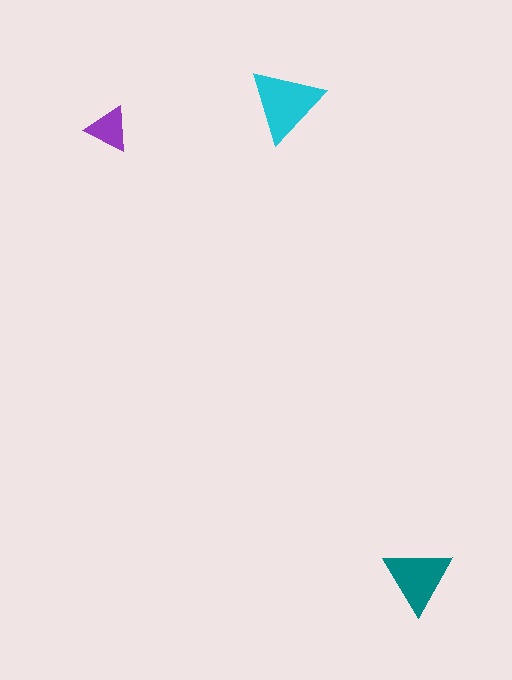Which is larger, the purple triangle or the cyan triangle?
The cyan one.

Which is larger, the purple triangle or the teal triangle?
The teal one.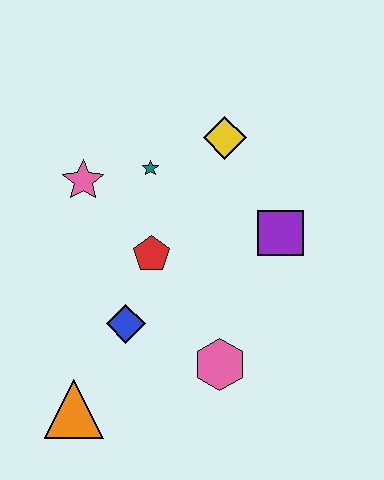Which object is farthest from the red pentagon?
The orange triangle is farthest from the red pentagon.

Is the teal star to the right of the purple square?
No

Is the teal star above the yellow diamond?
No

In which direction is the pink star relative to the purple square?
The pink star is to the left of the purple square.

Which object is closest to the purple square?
The yellow diamond is closest to the purple square.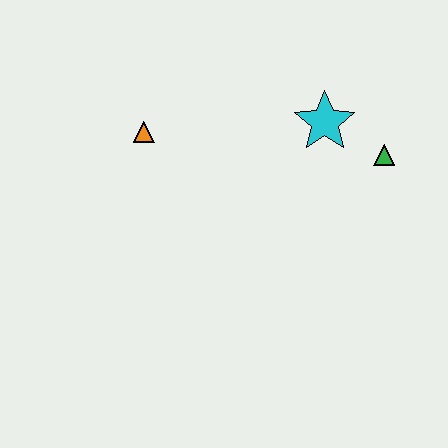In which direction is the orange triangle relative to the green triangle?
The orange triangle is to the left of the green triangle.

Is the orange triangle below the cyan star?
Yes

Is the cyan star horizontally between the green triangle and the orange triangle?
Yes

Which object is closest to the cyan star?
The green triangle is closest to the cyan star.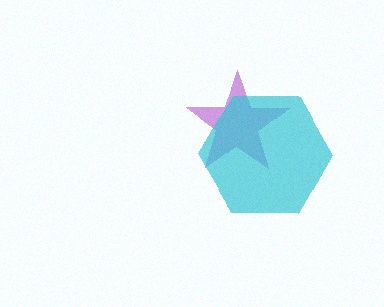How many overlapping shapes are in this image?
There are 2 overlapping shapes in the image.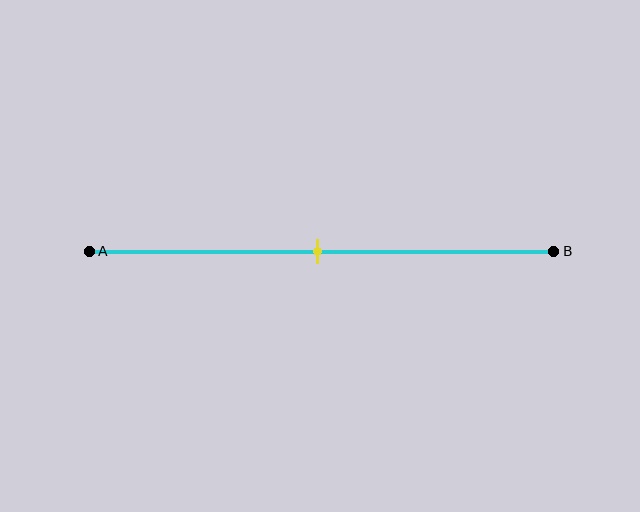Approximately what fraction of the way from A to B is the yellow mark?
The yellow mark is approximately 50% of the way from A to B.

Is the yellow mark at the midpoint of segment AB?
Yes, the mark is approximately at the midpoint.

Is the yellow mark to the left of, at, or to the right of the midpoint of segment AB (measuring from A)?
The yellow mark is approximately at the midpoint of segment AB.